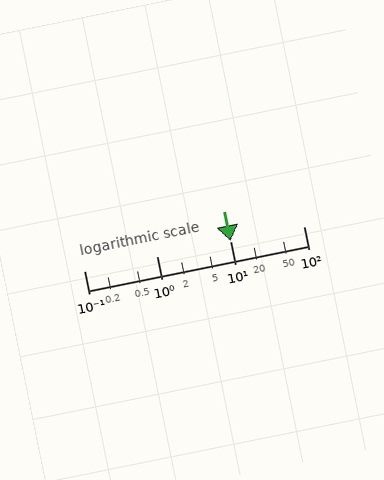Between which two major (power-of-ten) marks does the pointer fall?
The pointer is between 10 and 100.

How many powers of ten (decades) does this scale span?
The scale spans 3 decades, from 0.1 to 100.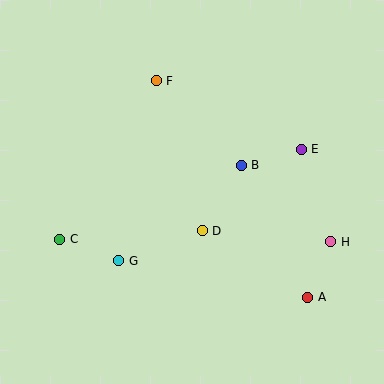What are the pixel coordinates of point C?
Point C is at (60, 239).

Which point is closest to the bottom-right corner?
Point A is closest to the bottom-right corner.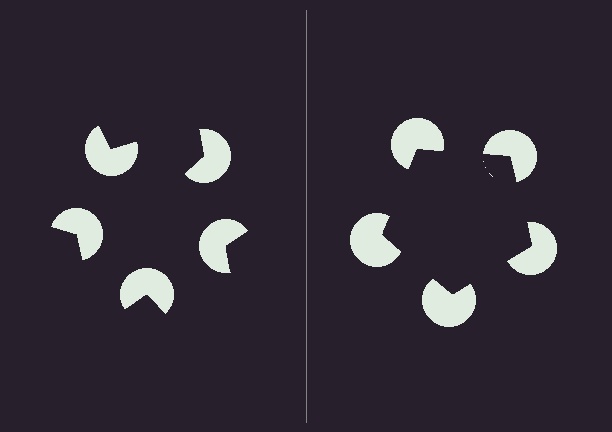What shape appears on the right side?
An illusory pentagon.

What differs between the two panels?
The pac-man discs are positioned identically on both sides; only the wedge orientations differ. On the right they align to a pentagon; on the left they are misaligned.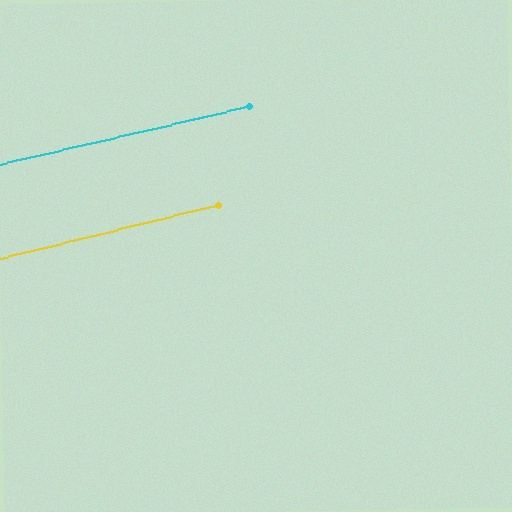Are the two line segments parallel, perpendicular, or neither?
Parallel — their directions differ by only 0.6°.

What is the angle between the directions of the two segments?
Approximately 1 degree.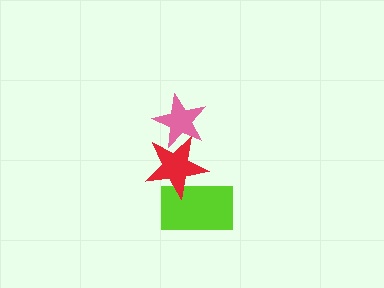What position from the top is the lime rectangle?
The lime rectangle is 3rd from the top.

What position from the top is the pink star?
The pink star is 1st from the top.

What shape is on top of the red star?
The pink star is on top of the red star.